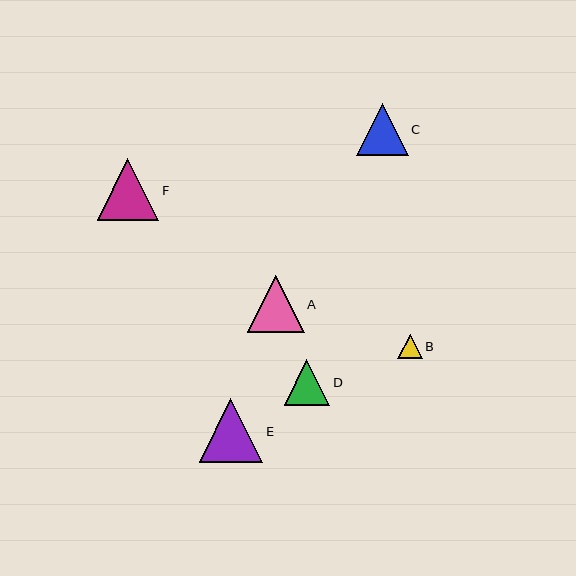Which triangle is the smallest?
Triangle B is the smallest with a size of approximately 24 pixels.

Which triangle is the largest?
Triangle E is the largest with a size of approximately 64 pixels.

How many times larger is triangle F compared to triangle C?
Triangle F is approximately 1.2 times the size of triangle C.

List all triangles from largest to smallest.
From largest to smallest: E, F, A, C, D, B.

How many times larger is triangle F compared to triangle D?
Triangle F is approximately 1.3 times the size of triangle D.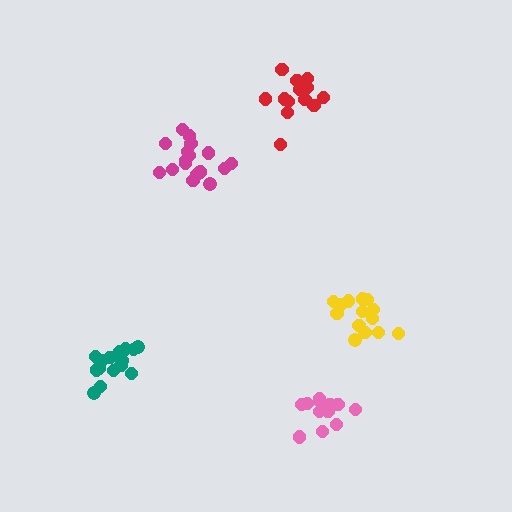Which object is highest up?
The red cluster is topmost.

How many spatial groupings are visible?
There are 5 spatial groupings.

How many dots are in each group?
Group 1: 15 dots, Group 2: 18 dots, Group 3: 13 dots, Group 4: 14 dots, Group 5: 14 dots (74 total).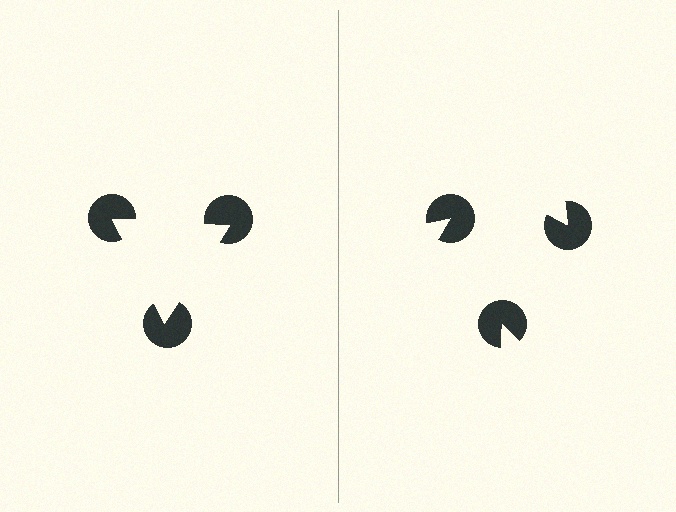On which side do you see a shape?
An illusory triangle appears on the left side. On the right side the wedge cuts are rotated, so no coherent shape forms.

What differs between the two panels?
The pac-man discs are positioned identically on both sides; only the wedge orientations differ. On the left they align to a triangle; on the right they are misaligned.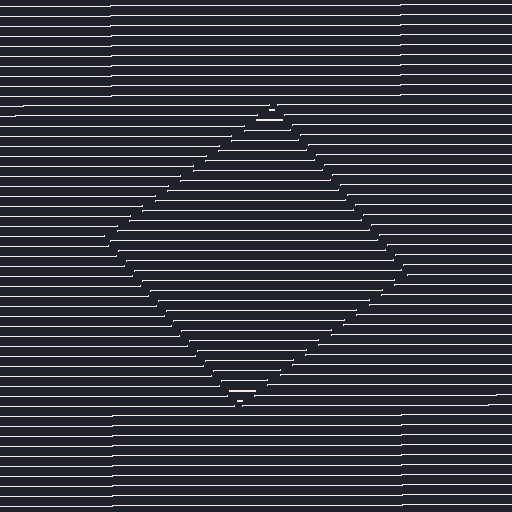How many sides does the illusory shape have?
4 sides — the line-ends trace a square.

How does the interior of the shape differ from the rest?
The interior of the shape contains the same grating, shifted by half a period — the contour is defined by the phase discontinuity where line-ends from the inner and outer gratings abut.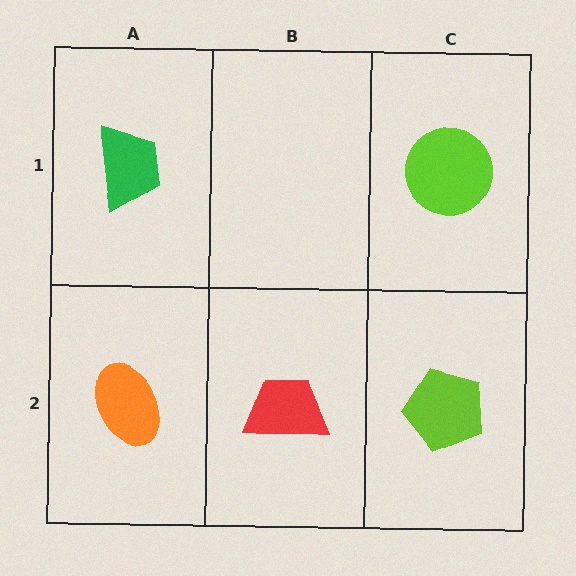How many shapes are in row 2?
3 shapes.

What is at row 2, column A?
An orange ellipse.